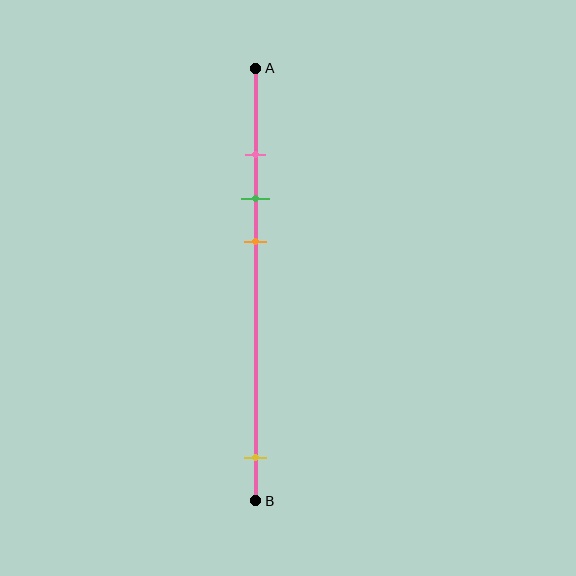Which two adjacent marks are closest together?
The pink and green marks are the closest adjacent pair.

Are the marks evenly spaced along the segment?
No, the marks are not evenly spaced.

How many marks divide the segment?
There are 4 marks dividing the segment.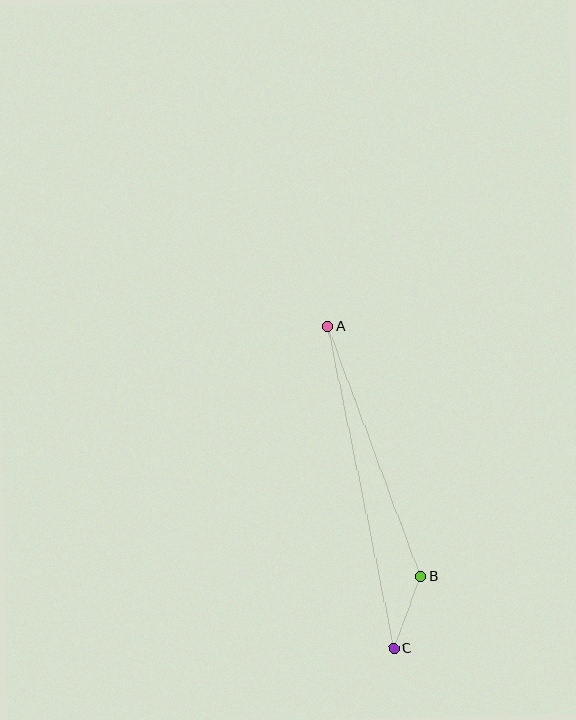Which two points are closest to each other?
Points B and C are closest to each other.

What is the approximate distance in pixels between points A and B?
The distance between A and B is approximately 266 pixels.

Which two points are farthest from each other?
Points A and C are farthest from each other.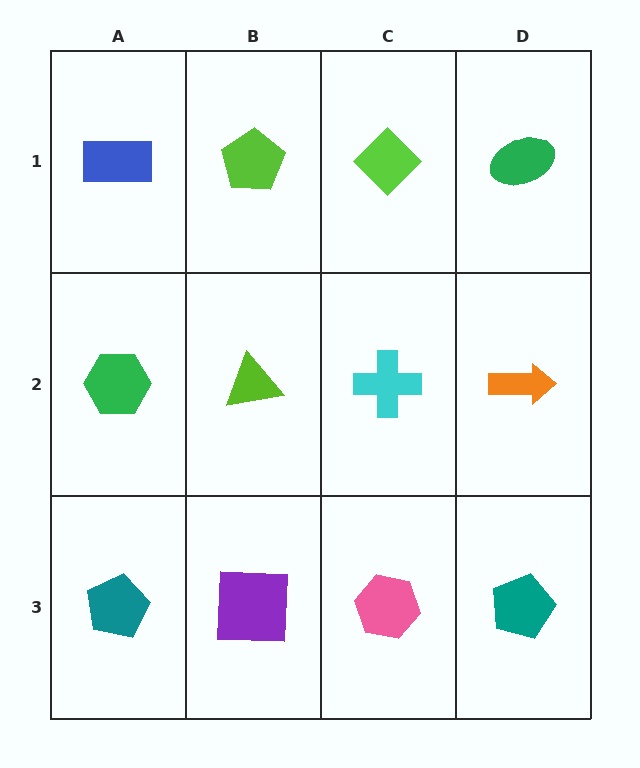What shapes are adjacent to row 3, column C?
A cyan cross (row 2, column C), a purple square (row 3, column B), a teal pentagon (row 3, column D).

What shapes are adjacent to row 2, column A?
A blue rectangle (row 1, column A), a teal pentagon (row 3, column A), a lime triangle (row 2, column B).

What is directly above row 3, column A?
A green hexagon.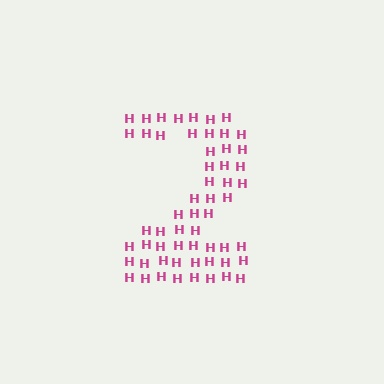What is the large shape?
The large shape is the digit 2.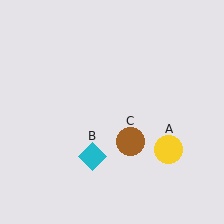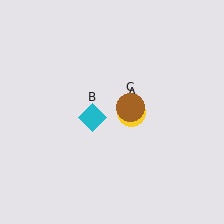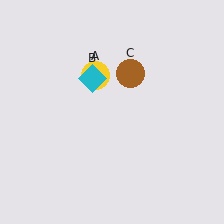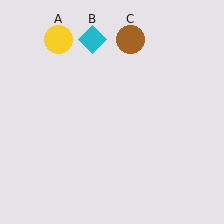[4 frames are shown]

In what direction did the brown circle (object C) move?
The brown circle (object C) moved up.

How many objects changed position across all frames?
3 objects changed position: yellow circle (object A), cyan diamond (object B), brown circle (object C).